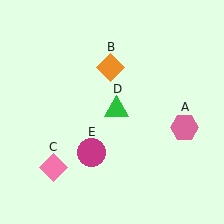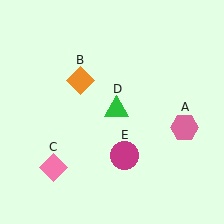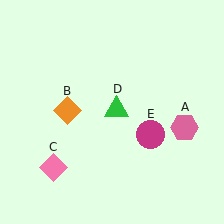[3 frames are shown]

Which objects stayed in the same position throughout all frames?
Pink hexagon (object A) and pink diamond (object C) and green triangle (object D) remained stationary.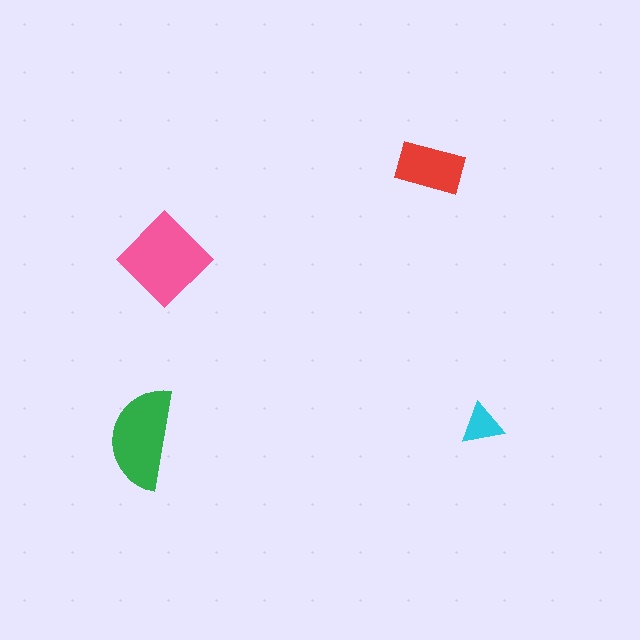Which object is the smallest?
The cyan triangle.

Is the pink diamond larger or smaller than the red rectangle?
Larger.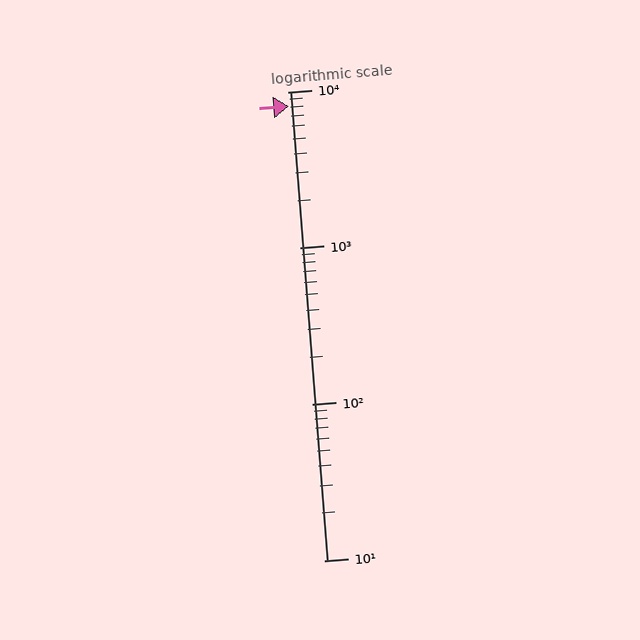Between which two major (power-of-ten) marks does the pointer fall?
The pointer is between 1000 and 10000.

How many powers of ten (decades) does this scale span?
The scale spans 3 decades, from 10 to 10000.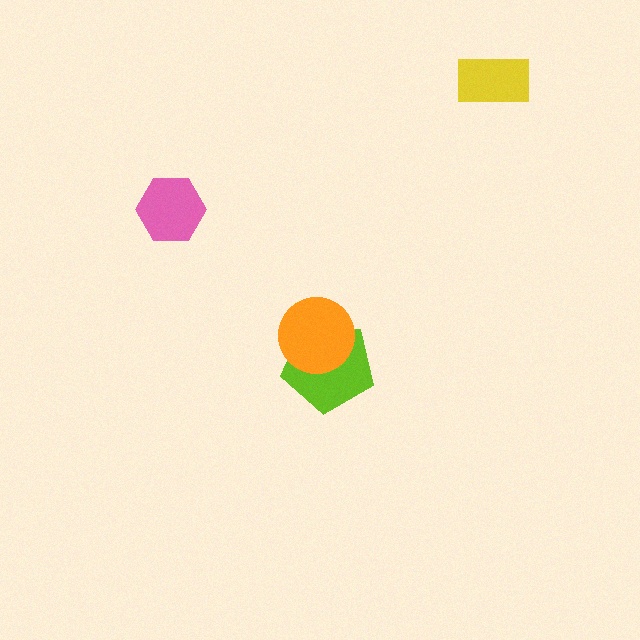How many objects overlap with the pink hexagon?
0 objects overlap with the pink hexagon.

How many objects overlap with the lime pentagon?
1 object overlaps with the lime pentagon.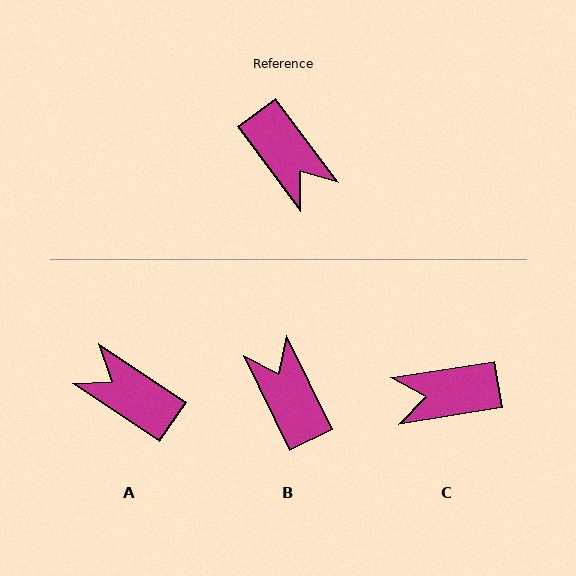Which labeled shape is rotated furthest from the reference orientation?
B, about 170 degrees away.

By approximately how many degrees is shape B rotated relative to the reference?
Approximately 170 degrees counter-clockwise.